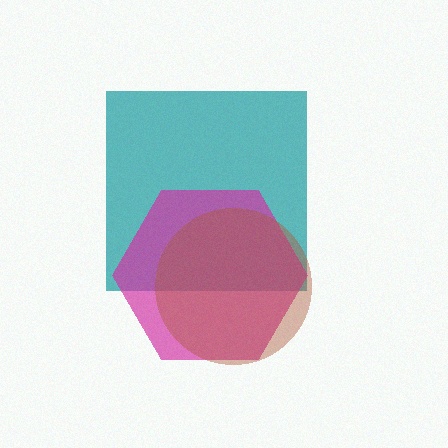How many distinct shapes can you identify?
There are 3 distinct shapes: a teal square, a magenta hexagon, a brown circle.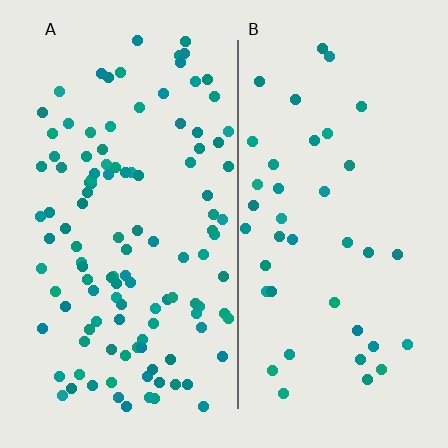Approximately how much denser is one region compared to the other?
Approximately 2.8× — region A over region B.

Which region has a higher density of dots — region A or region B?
A (the left).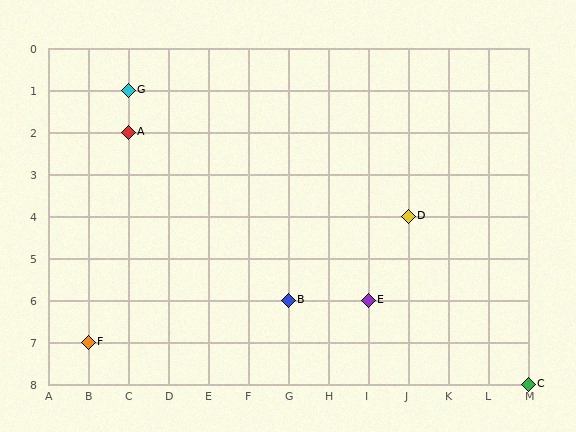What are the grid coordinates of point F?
Point F is at grid coordinates (B, 7).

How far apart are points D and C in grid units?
Points D and C are 3 columns and 4 rows apart (about 5.0 grid units diagonally).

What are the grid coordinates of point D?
Point D is at grid coordinates (J, 4).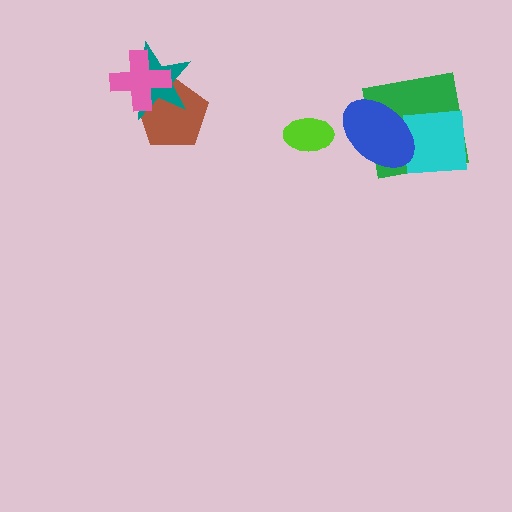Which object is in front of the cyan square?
The blue ellipse is in front of the cyan square.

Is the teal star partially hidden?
Yes, it is partially covered by another shape.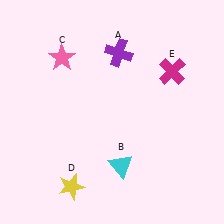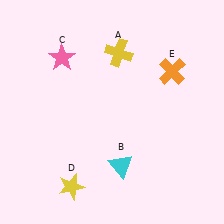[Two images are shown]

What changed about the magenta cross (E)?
In Image 1, E is magenta. In Image 2, it changed to orange.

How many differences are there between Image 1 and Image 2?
There are 2 differences between the two images.